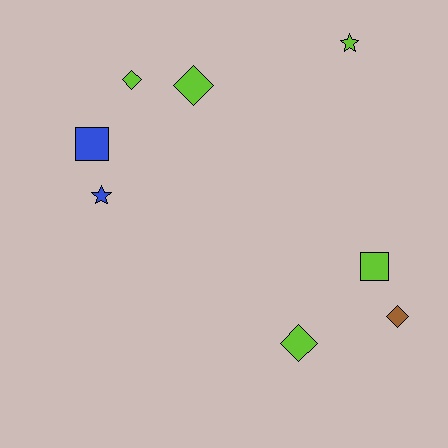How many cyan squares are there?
There are no cyan squares.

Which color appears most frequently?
Lime, with 5 objects.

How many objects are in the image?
There are 8 objects.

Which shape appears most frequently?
Diamond, with 4 objects.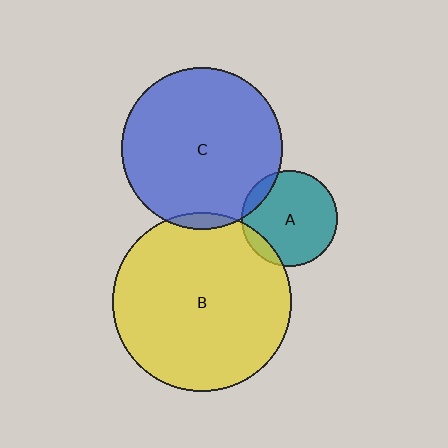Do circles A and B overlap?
Yes.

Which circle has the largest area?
Circle B (yellow).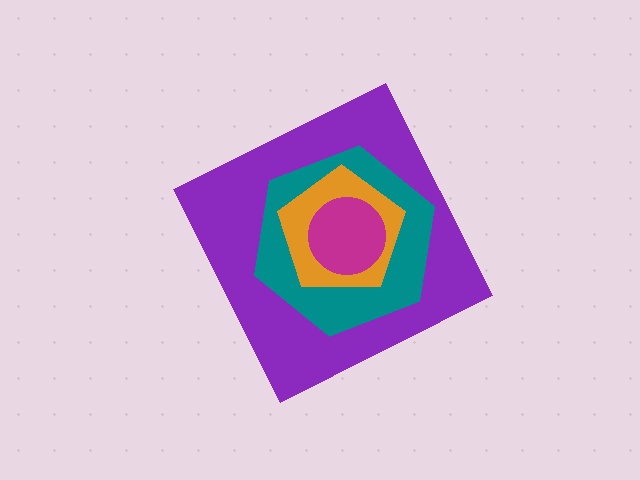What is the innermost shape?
The magenta circle.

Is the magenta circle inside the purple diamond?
Yes.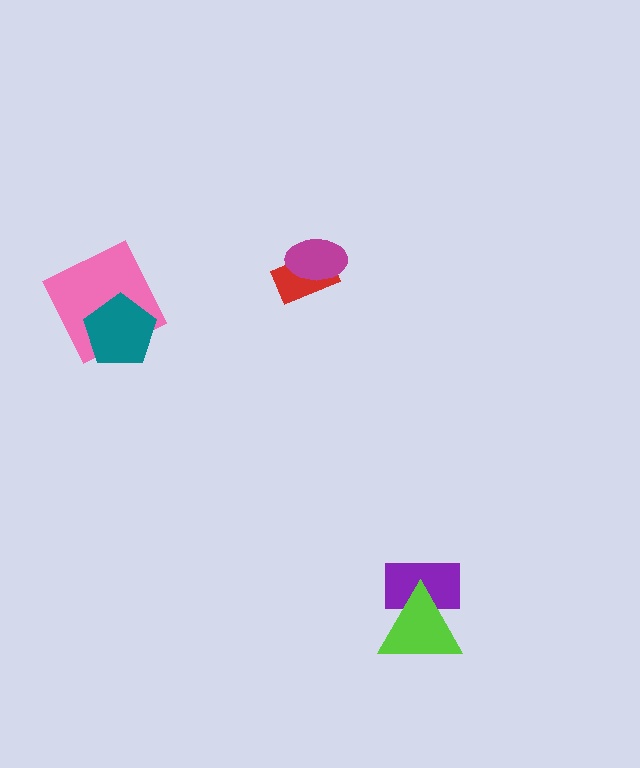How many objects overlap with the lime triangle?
1 object overlaps with the lime triangle.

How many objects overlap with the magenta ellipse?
1 object overlaps with the magenta ellipse.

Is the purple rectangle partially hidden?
Yes, it is partially covered by another shape.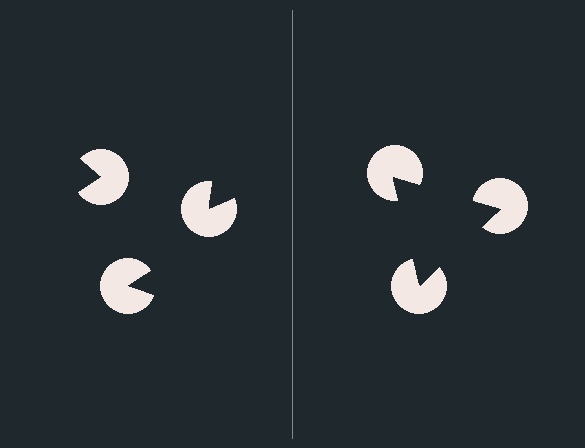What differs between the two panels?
The pac-man discs are positioned identically on both sides; only the wedge orientations differ. On the right they align to a triangle; on the left they are misaligned.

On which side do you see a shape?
An illusory triangle appears on the right side. On the left side the wedge cuts are rotated, so no coherent shape forms.